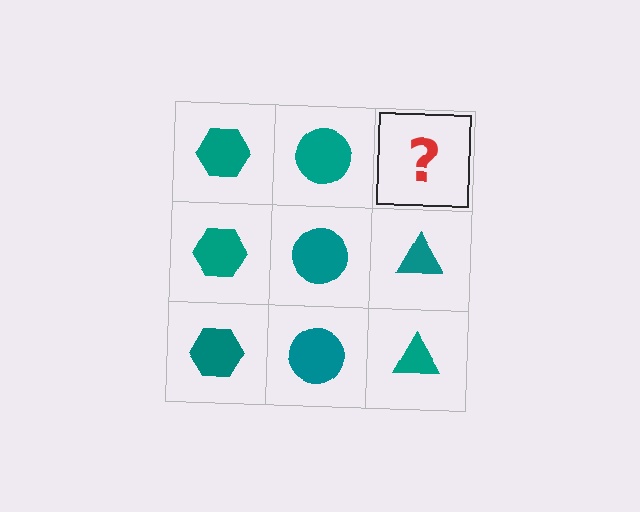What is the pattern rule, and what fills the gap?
The rule is that each column has a consistent shape. The gap should be filled with a teal triangle.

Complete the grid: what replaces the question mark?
The question mark should be replaced with a teal triangle.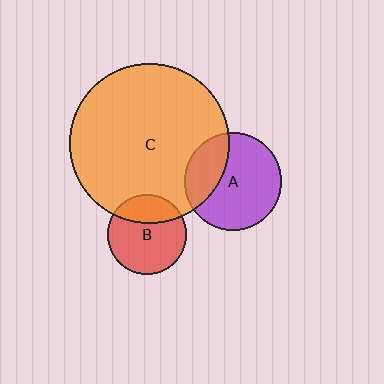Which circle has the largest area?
Circle C (orange).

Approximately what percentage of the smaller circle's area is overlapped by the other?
Approximately 30%.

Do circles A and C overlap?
Yes.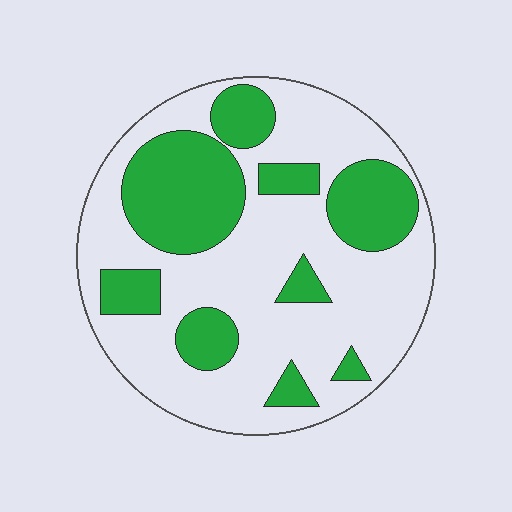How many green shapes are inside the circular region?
9.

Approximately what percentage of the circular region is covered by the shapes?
Approximately 35%.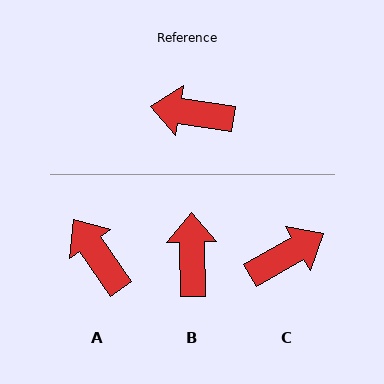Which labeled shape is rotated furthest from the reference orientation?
C, about 142 degrees away.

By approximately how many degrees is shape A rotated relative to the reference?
Approximately 47 degrees clockwise.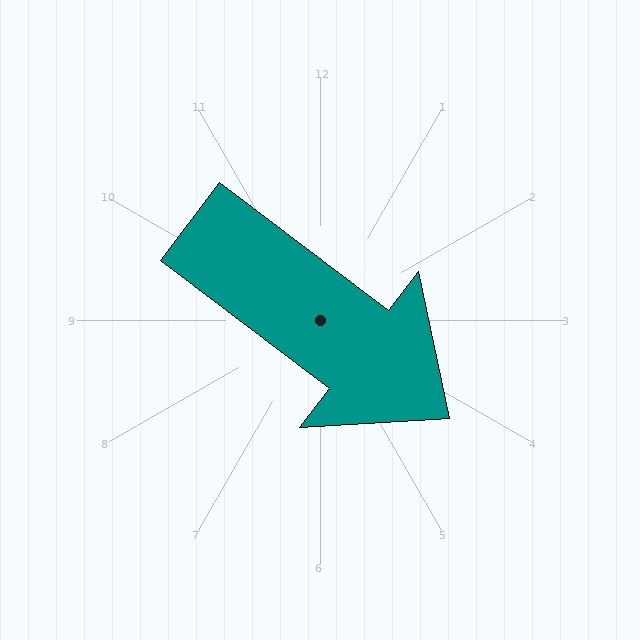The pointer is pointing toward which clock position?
Roughly 4 o'clock.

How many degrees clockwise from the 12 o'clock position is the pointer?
Approximately 127 degrees.